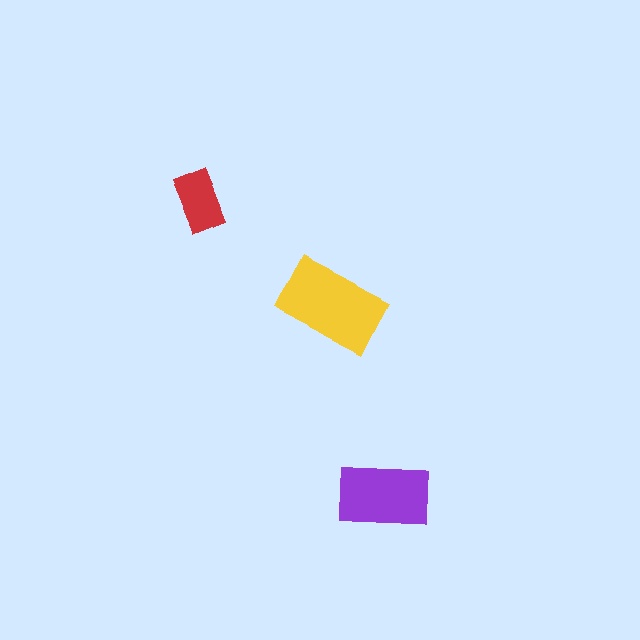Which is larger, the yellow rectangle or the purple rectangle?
The yellow one.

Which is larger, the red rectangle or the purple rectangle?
The purple one.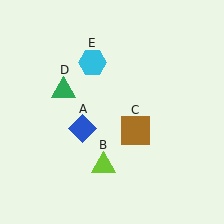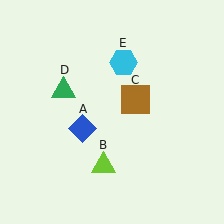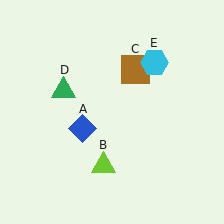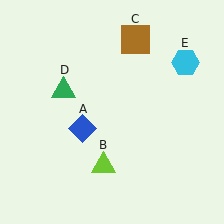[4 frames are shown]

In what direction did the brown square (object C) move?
The brown square (object C) moved up.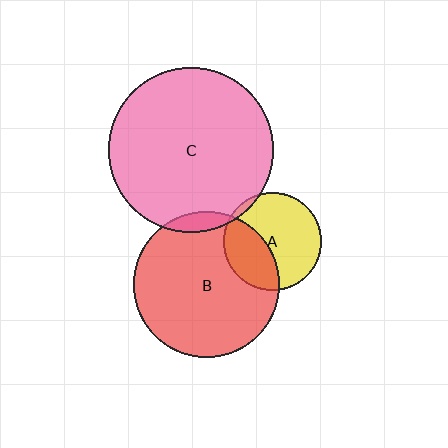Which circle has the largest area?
Circle C (pink).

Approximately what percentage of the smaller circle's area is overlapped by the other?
Approximately 5%.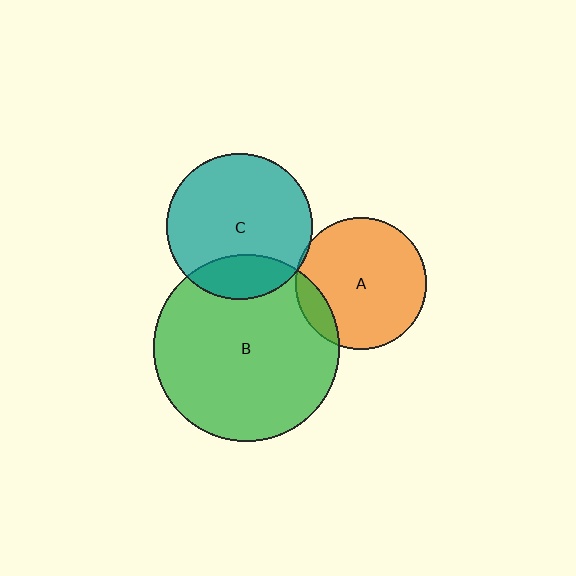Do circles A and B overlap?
Yes.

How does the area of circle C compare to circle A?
Approximately 1.2 times.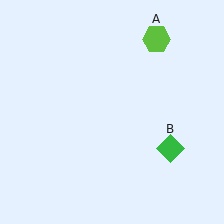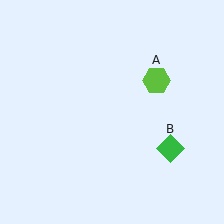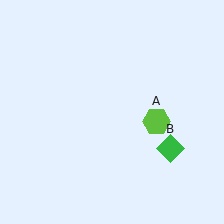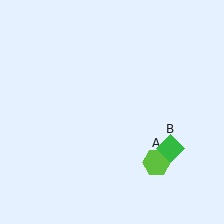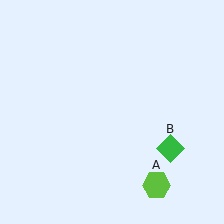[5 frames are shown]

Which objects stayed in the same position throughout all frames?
Green diamond (object B) remained stationary.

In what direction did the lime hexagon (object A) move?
The lime hexagon (object A) moved down.